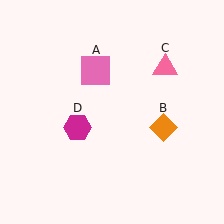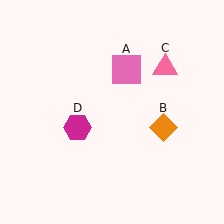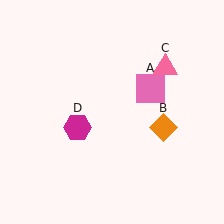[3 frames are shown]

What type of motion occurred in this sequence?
The pink square (object A) rotated clockwise around the center of the scene.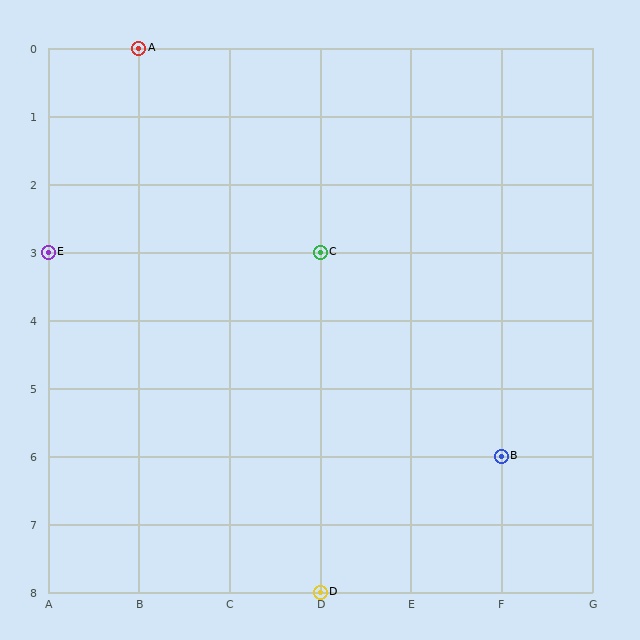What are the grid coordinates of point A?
Point A is at grid coordinates (B, 0).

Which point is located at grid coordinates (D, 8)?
Point D is at (D, 8).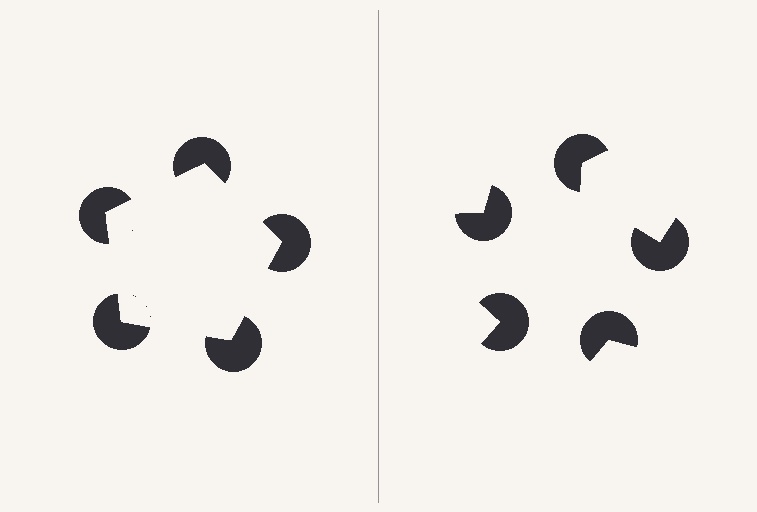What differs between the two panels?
The pac-man discs are positioned identically on both sides; only the wedge orientations differ. On the left they align to a pentagon; on the right they are misaligned.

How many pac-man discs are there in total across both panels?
10 — 5 on each side.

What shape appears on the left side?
An illusory pentagon.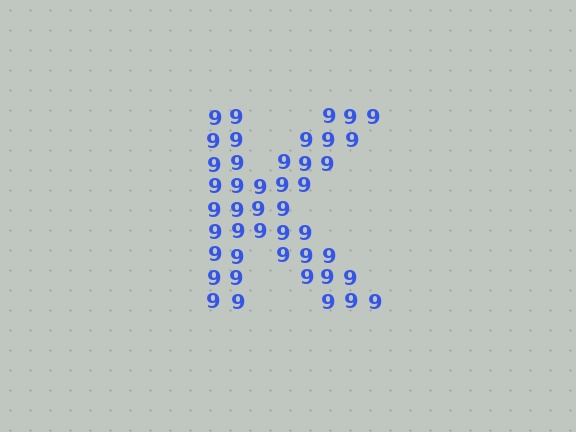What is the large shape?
The large shape is the letter K.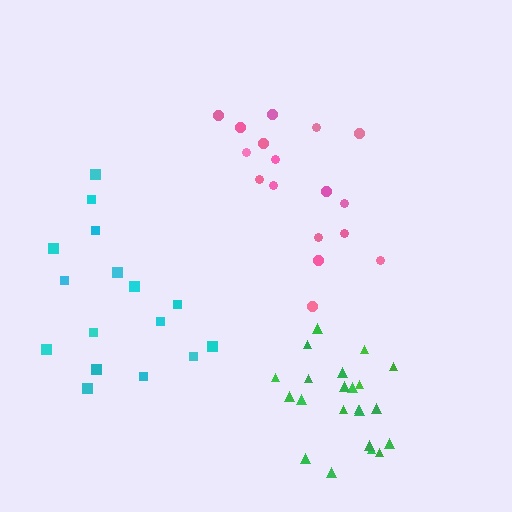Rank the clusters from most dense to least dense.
green, pink, cyan.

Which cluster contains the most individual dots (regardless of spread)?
Green (22).